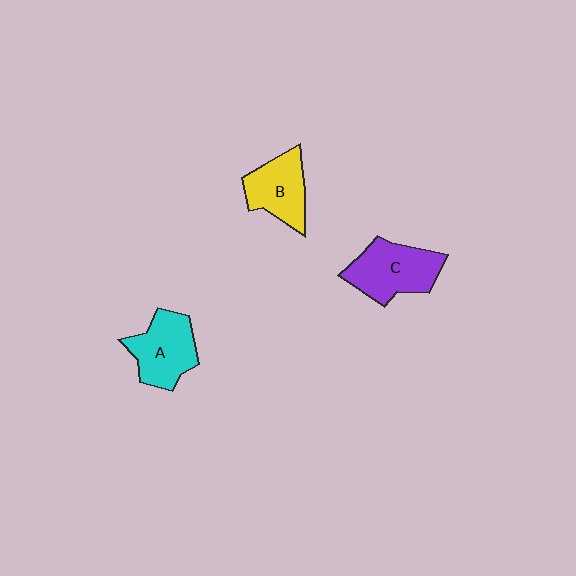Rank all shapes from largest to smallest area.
From largest to smallest: C (purple), A (cyan), B (yellow).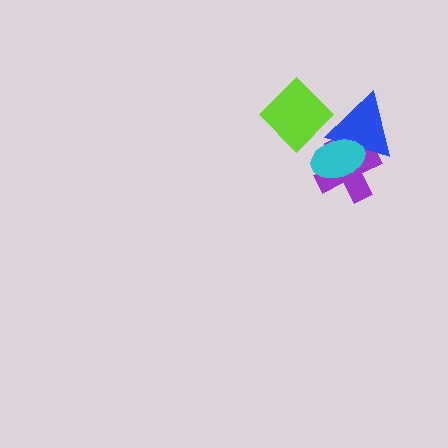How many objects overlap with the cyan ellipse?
2 objects overlap with the cyan ellipse.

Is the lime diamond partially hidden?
Yes, it is partially covered by another shape.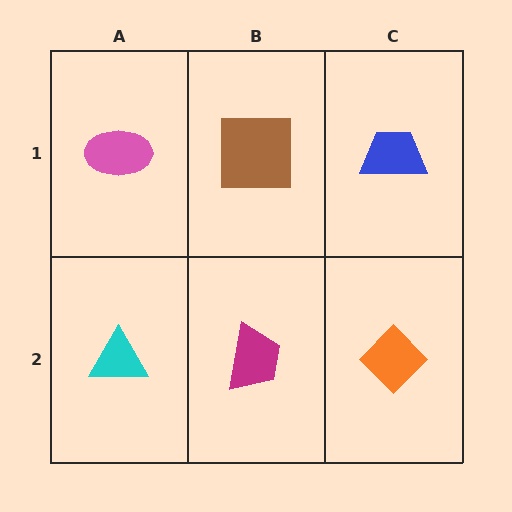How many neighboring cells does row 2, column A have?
2.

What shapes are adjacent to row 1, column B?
A magenta trapezoid (row 2, column B), a pink ellipse (row 1, column A), a blue trapezoid (row 1, column C).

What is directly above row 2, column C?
A blue trapezoid.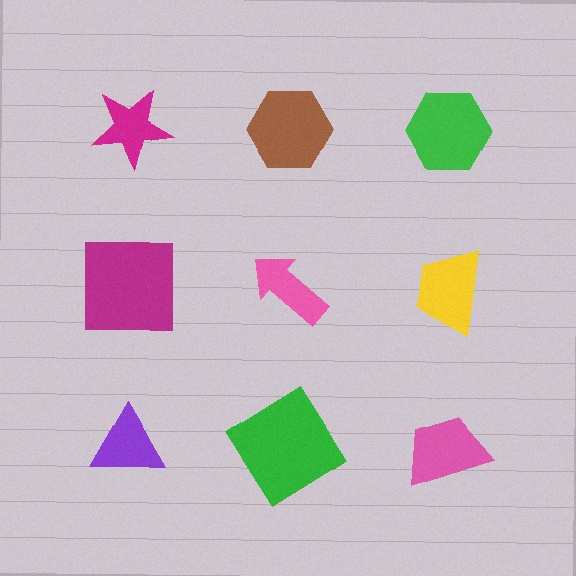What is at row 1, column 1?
A magenta star.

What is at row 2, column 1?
A magenta square.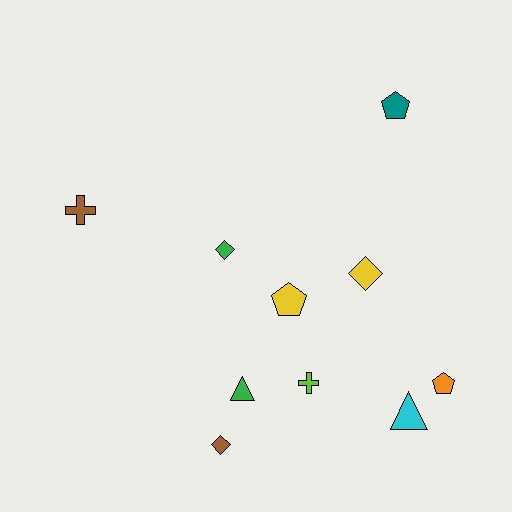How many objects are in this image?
There are 10 objects.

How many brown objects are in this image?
There are 2 brown objects.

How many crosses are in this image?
There are 2 crosses.